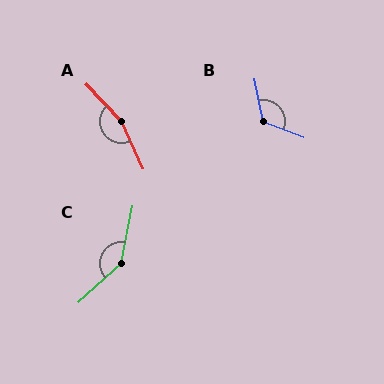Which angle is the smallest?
B, at approximately 121 degrees.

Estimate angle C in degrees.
Approximately 144 degrees.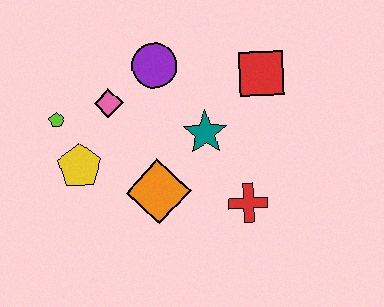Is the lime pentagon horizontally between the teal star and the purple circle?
No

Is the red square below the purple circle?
Yes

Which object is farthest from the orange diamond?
The red square is farthest from the orange diamond.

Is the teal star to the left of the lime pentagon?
No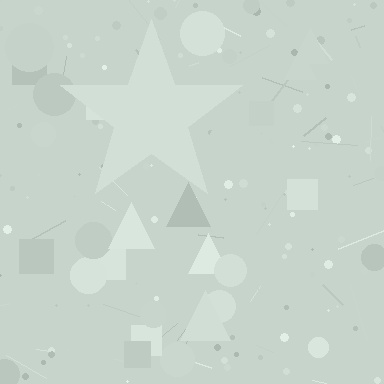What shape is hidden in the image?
A star is hidden in the image.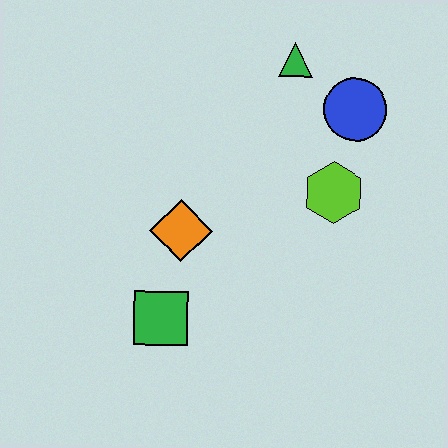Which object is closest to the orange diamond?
The green square is closest to the orange diamond.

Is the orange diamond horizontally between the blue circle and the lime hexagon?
No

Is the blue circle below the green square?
No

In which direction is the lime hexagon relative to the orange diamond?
The lime hexagon is to the right of the orange diamond.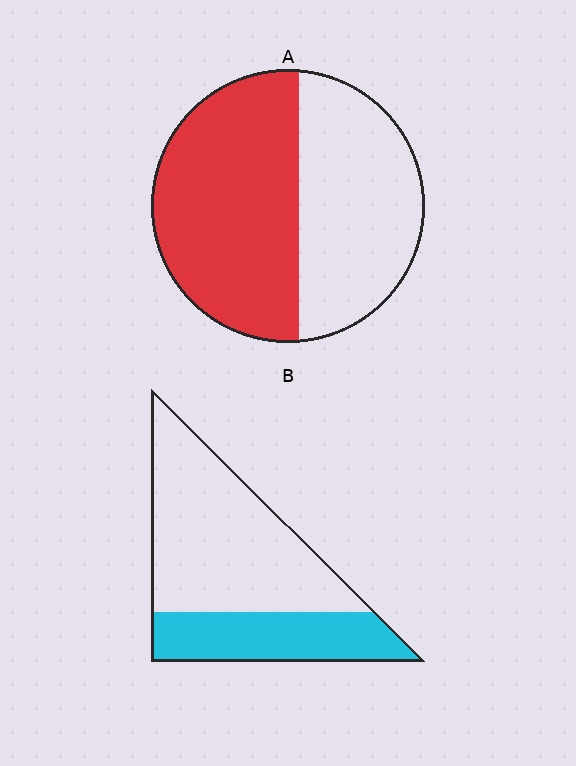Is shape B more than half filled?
No.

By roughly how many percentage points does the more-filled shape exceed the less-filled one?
By roughly 20 percentage points (A over B).